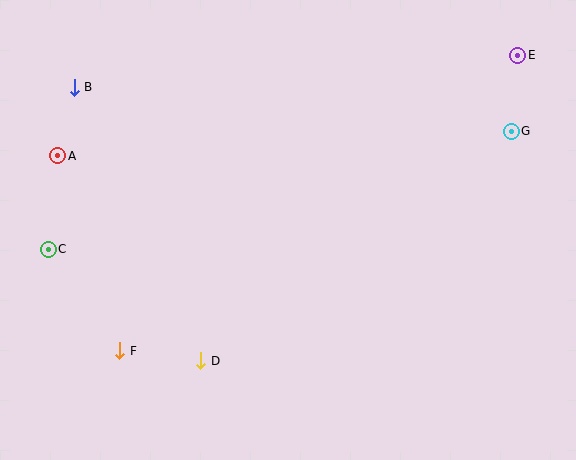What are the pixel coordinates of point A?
Point A is at (58, 156).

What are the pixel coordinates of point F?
Point F is at (120, 351).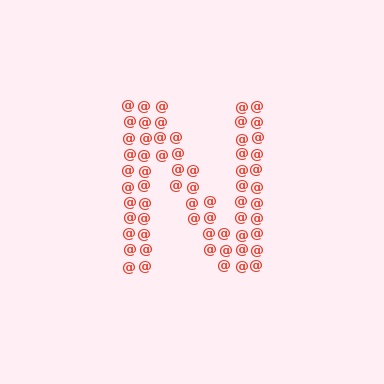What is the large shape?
The large shape is the letter N.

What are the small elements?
The small elements are at signs.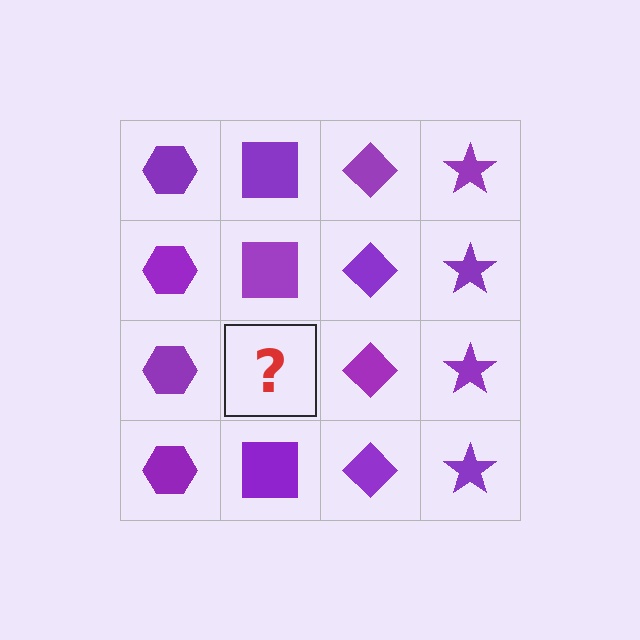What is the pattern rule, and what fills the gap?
The rule is that each column has a consistent shape. The gap should be filled with a purple square.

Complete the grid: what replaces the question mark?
The question mark should be replaced with a purple square.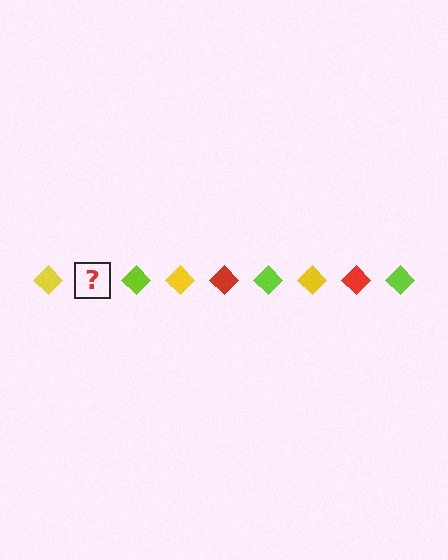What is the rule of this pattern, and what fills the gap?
The rule is that the pattern cycles through yellow, red, lime diamonds. The gap should be filled with a red diamond.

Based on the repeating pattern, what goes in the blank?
The blank should be a red diamond.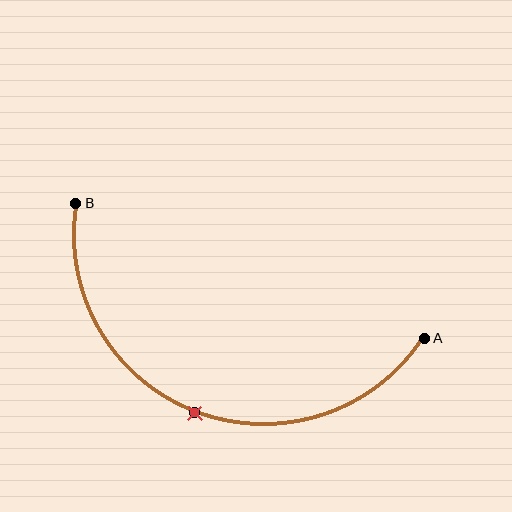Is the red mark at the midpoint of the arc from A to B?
Yes. The red mark lies on the arc at equal arc-length from both A and B — it is the arc midpoint.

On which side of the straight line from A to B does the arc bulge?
The arc bulges below the straight line connecting A and B.